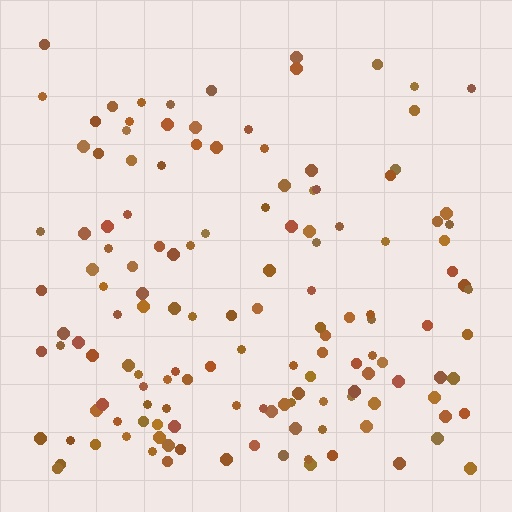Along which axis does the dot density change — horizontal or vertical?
Vertical.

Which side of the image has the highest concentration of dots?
The bottom.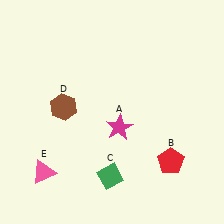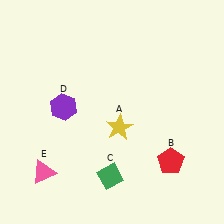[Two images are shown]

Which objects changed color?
A changed from magenta to yellow. D changed from brown to purple.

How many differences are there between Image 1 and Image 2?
There are 2 differences between the two images.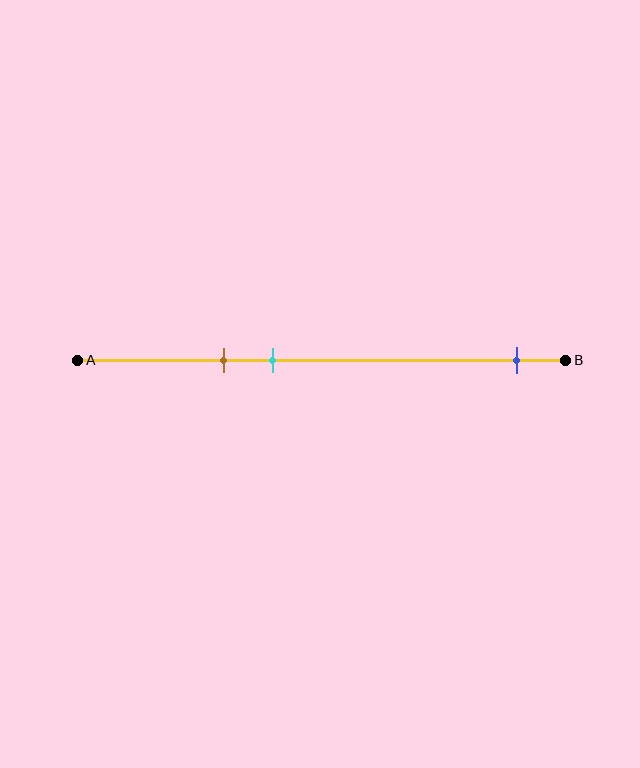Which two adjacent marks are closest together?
The brown and cyan marks are the closest adjacent pair.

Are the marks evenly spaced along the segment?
No, the marks are not evenly spaced.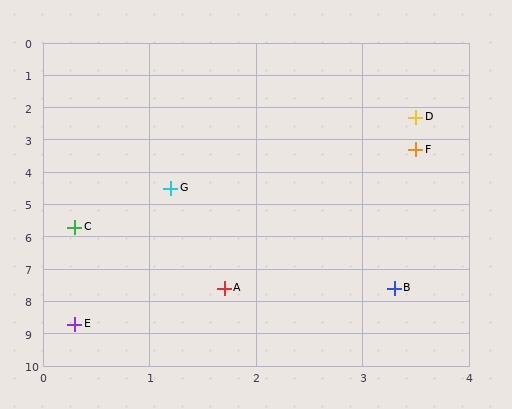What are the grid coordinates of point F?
Point F is at approximately (3.5, 3.3).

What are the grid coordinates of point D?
Point D is at approximately (3.5, 2.3).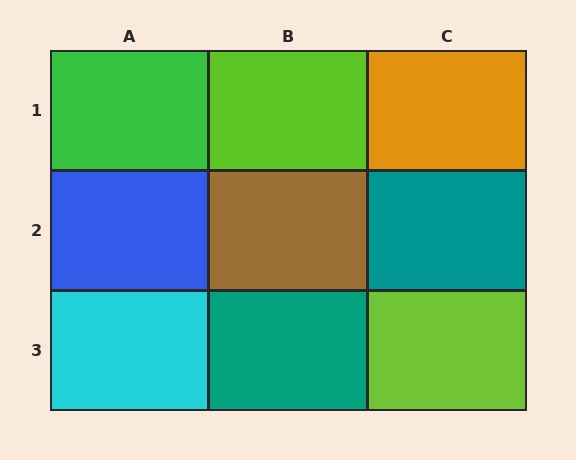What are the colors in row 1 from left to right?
Green, lime, orange.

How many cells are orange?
1 cell is orange.